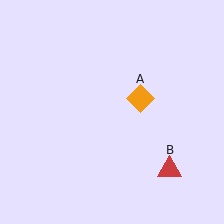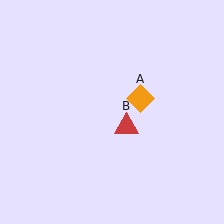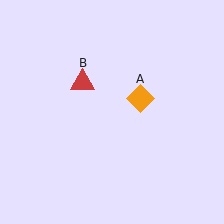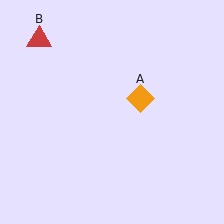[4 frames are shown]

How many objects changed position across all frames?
1 object changed position: red triangle (object B).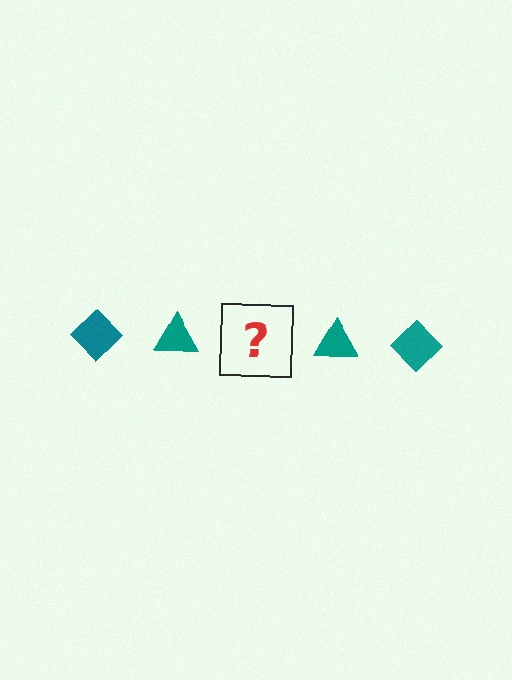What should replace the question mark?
The question mark should be replaced with a teal diamond.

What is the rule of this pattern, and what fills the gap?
The rule is that the pattern cycles through diamond, triangle shapes in teal. The gap should be filled with a teal diamond.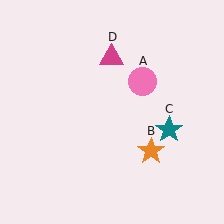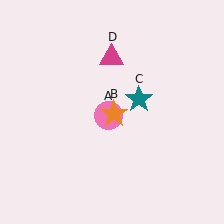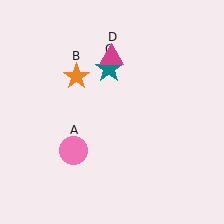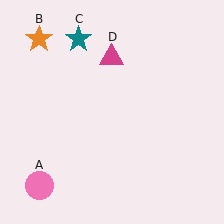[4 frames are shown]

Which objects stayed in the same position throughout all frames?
Magenta triangle (object D) remained stationary.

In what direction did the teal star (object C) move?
The teal star (object C) moved up and to the left.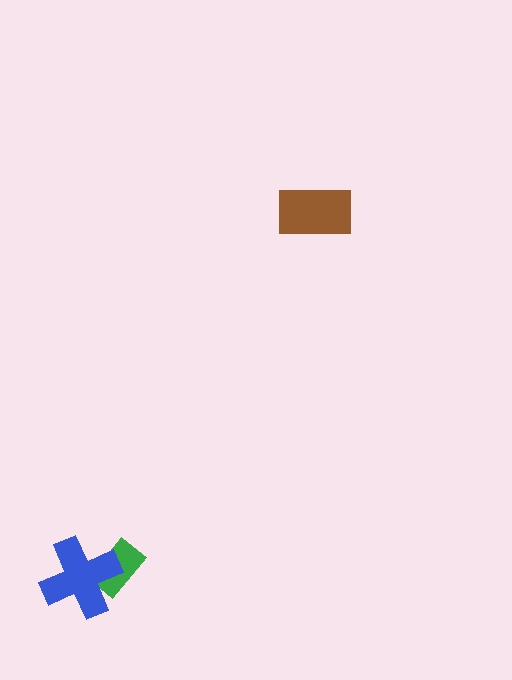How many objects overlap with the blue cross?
1 object overlaps with the blue cross.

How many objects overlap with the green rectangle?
1 object overlaps with the green rectangle.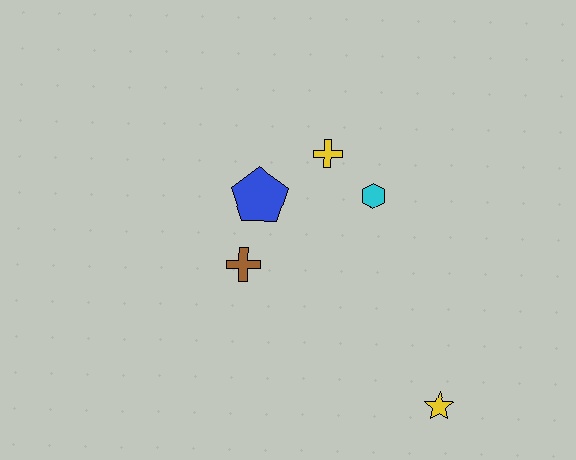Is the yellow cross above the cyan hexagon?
Yes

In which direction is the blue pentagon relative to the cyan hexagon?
The blue pentagon is to the left of the cyan hexagon.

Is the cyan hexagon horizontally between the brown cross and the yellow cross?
No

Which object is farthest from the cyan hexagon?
The yellow star is farthest from the cyan hexagon.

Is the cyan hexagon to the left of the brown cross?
No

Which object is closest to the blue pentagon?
The brown cross is closest to the blue pentagon.